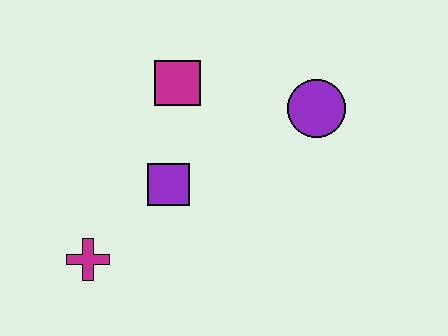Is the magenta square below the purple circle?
No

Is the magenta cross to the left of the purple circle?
Yes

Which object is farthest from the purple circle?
The magenta cross is farthest from the purple circle.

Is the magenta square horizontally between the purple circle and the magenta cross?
Yes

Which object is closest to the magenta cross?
The purple square is closest to the magenta cross.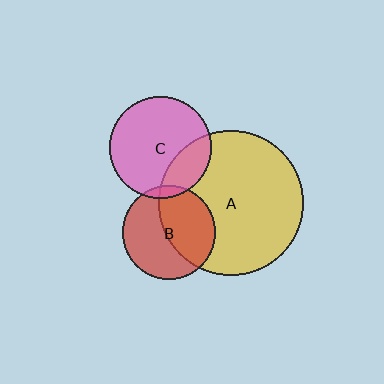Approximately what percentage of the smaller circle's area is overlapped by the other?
Approximately 25%.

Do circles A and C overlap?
Yes.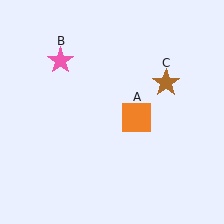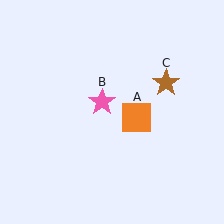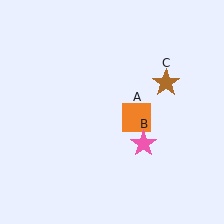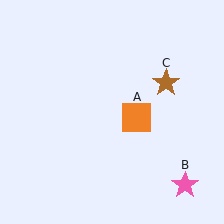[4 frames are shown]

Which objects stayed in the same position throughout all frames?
Orange square (object A) and brown star (object C) remained stationary.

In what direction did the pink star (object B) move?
The pink star (object B) moved down and to the right.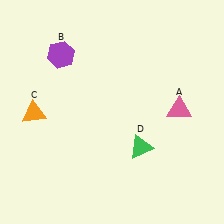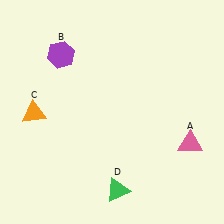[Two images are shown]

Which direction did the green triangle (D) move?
The green triangle (D) moved down.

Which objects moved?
The objects that moved are: the pink triangle (A), the green triangle (D).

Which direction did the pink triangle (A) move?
The pink triangle (A) moved down.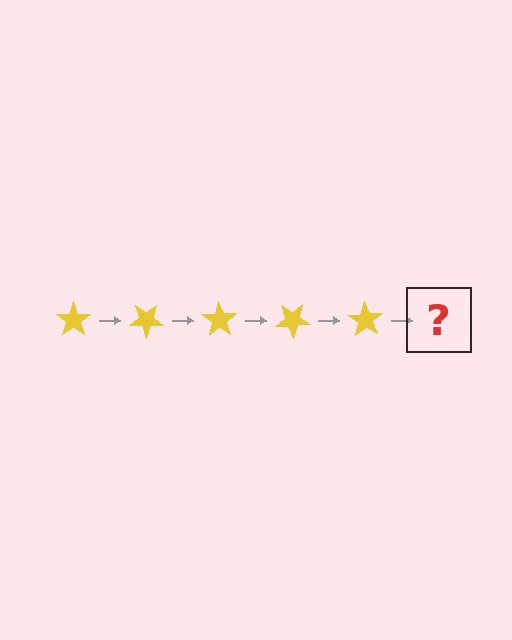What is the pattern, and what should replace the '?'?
The pattern is that the star rotates 35 degrees each step. The '?' should be a yellow star rotated 175 degrees.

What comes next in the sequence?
The next element should be a yellow star rotated 175 degrees.